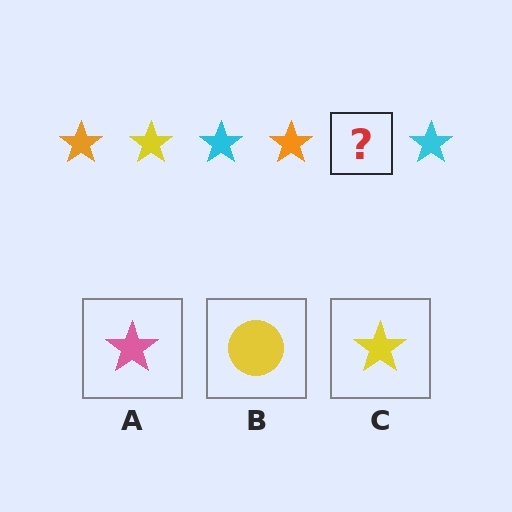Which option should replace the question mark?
Option C.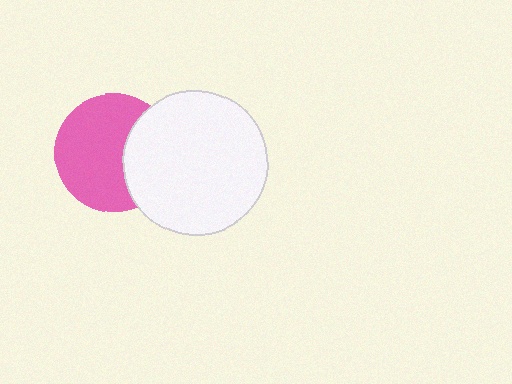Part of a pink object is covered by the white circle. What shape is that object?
It is a circle.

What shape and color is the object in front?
The object in front is a white circle.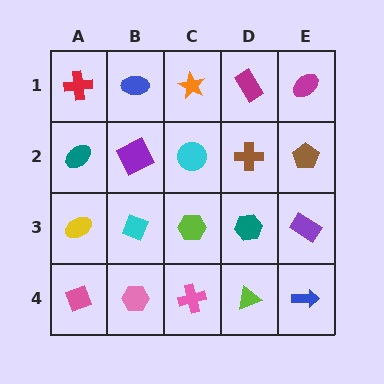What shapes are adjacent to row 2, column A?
A red cross (row 1, column A), a yellow ellipse (row 3, column A), a purple square (row 2, column B).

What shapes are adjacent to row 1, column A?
A teal ellipse (row 2, column A), a blue ellipse (row 1, column B).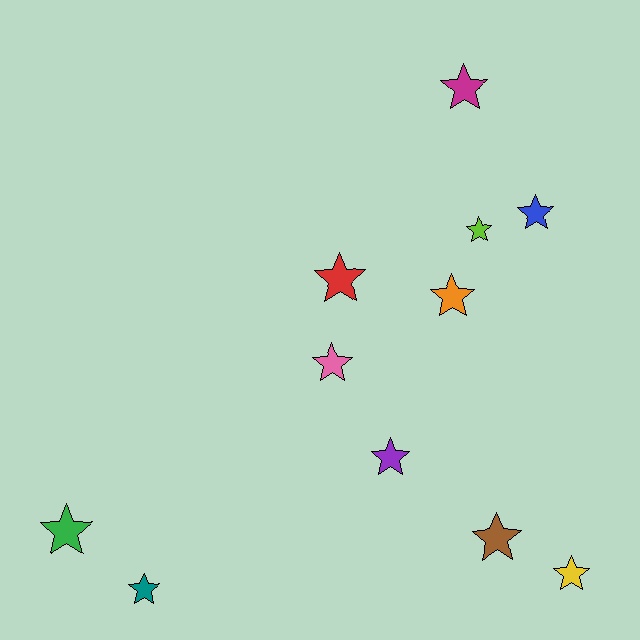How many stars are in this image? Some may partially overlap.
There are 11 stars.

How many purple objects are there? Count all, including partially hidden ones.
There is 1 purple object.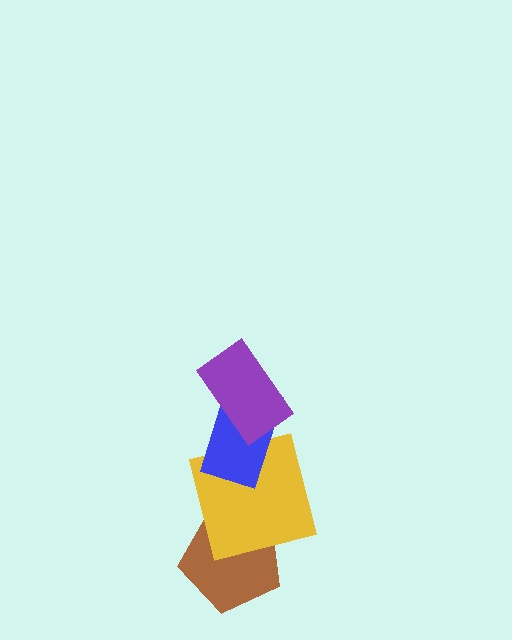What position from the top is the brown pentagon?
The brown pentagon is 4th from the top.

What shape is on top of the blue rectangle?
The purple rectangle is on top of the blue rectangle.